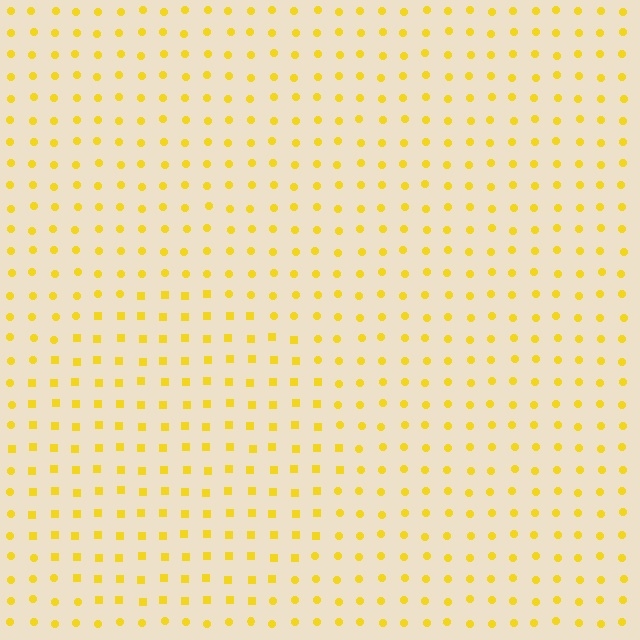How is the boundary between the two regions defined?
The boundary is defined by a change in element shape: squares inside vs. circles outside. All elements share the same color and spacing.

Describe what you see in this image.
The image is filled with small yellow elements arranged in a uniform grid. A circle-shaped region contains squares, while the surrounding area contains circles. The boundary is defined purely by the change in element shape.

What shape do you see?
I see a circle.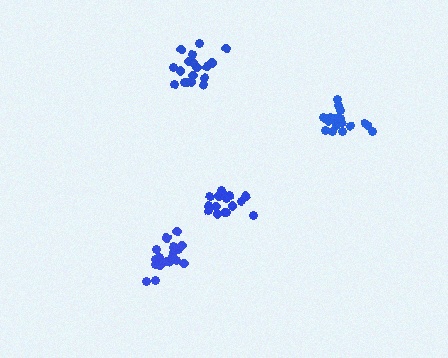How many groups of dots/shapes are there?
There are 4 groups.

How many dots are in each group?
Group 1: 19 dots, Group 2: 17 dots, Group 3: 18 dots, Group 4: 19 dots (73 total).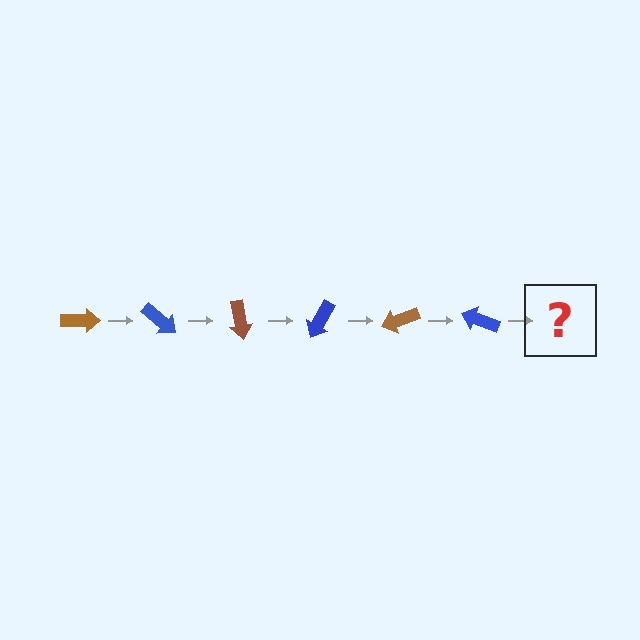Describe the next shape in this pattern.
It should be a brown arrow, rotated 240 degrees from the start.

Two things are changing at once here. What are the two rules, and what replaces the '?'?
The two rules are that it rotates 40 degrees each step and the color cycles through brown and blue. The '?' should be a brown arrow, rotated 240 degrees from the start.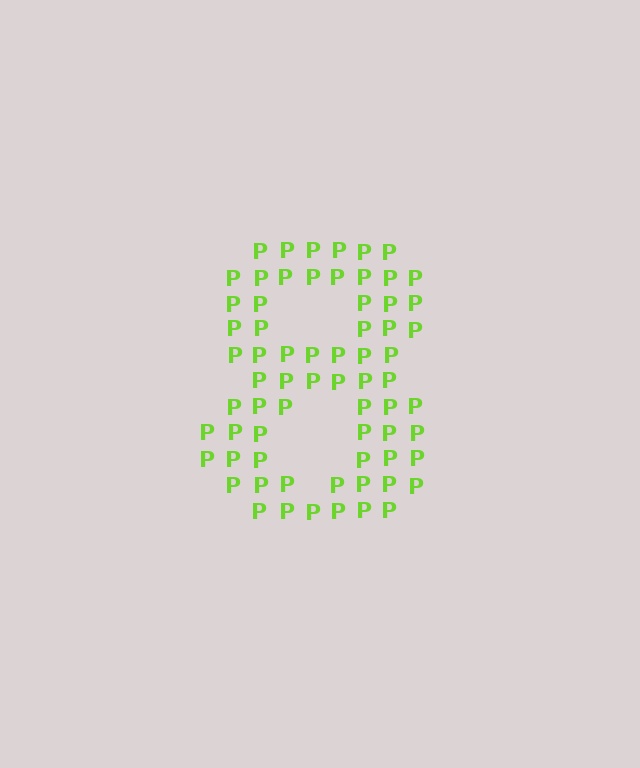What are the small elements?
The small elements are letter P's.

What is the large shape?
The large shape is the digit 8.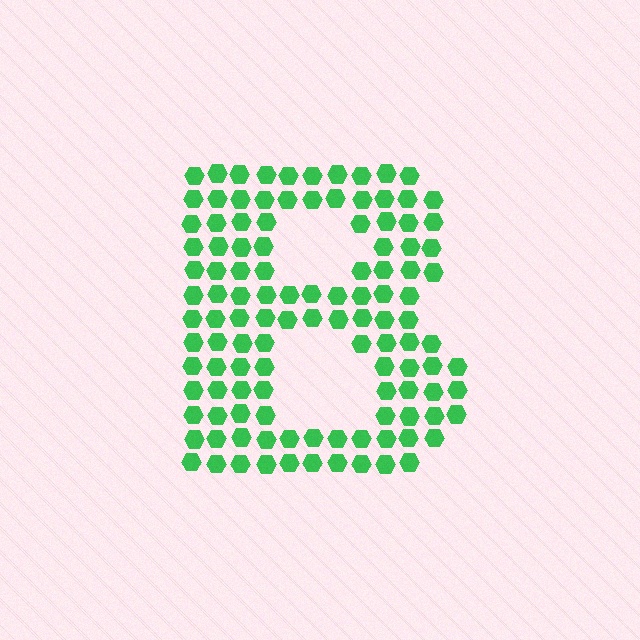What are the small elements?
The small elements are hexagons.